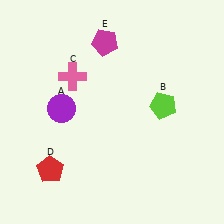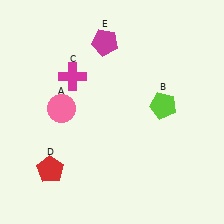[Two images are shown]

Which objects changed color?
A changed from purple to pink. C changed from pink to magenta.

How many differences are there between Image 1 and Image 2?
There are 2 differences between the two images.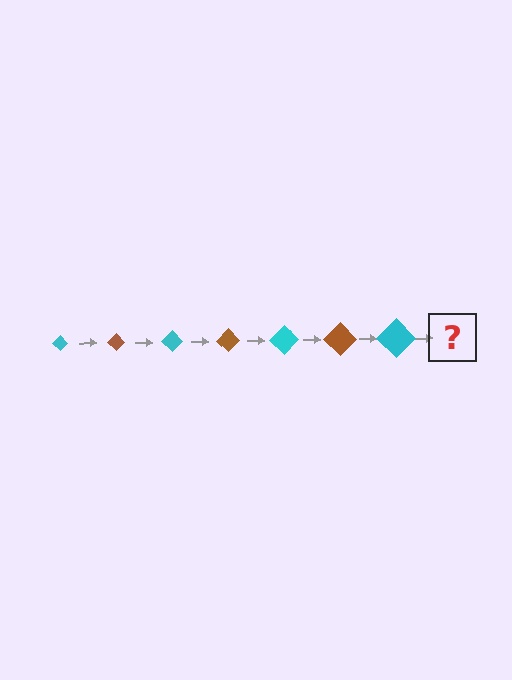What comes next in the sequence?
The next element should be a brown diamond, larger than the previous one.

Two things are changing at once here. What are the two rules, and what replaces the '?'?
The two rules are that the diamond grows larger each step and the color cycles through cyan and brown. The '?' should be a brown diamond, larger than the previous one.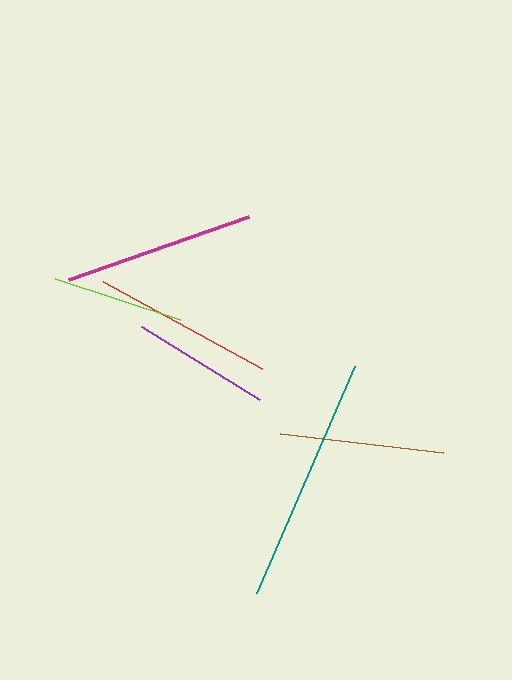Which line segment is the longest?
The teal line is the longest at approximately 247 pixels.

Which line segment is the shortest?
The lime line is the shortest at approximately 131 pixels.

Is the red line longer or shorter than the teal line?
The teal line is longer than the red line.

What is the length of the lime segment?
The lime segment is approximately 131 pixels long.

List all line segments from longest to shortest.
From longest to shortest: teal, magenta, red, brown, purple, lime.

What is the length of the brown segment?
The brown segment is approximately 164 pixels long.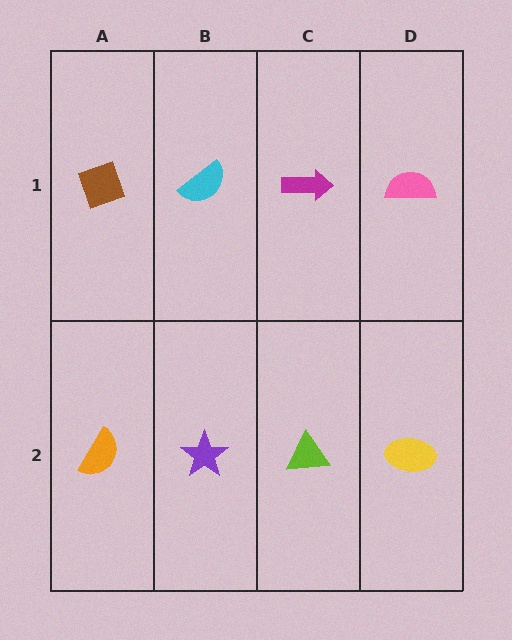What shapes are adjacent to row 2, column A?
A brown diamond (row 1, column A), a purple star (row 2, column B).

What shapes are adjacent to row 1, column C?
A lime triangle (row 2, column C), a cyan semicircle (row 1, column B), a pink semicircle (row 1, column D).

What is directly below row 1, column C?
A lime triangle.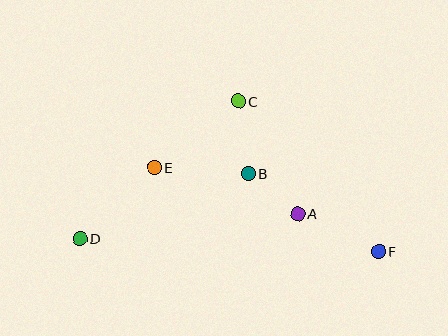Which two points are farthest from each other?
Points D and F are farthest from each other.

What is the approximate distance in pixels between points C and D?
The distance between C and D is approximately 210 pixels.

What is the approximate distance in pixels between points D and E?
The distance between D and E is approximately 103 pixels.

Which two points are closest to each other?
Points A and B are closest to each other.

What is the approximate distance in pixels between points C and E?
The distance between C and E is approximately 107 pixels.